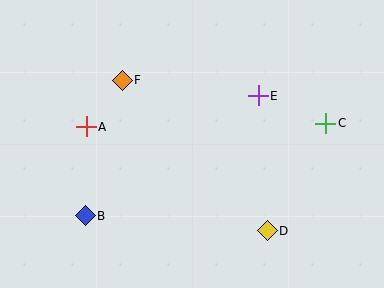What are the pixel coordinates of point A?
Point A is at (86, 127).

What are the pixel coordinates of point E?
Point E is at (258, 96).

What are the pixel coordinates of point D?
Point D is at (267, 231).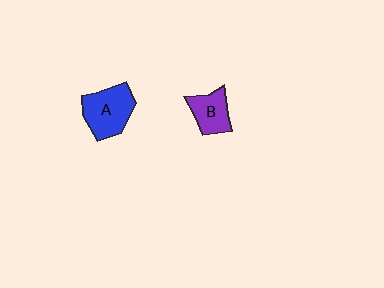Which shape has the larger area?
Shape A (blue).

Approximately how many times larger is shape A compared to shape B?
Approximately 1.4 times.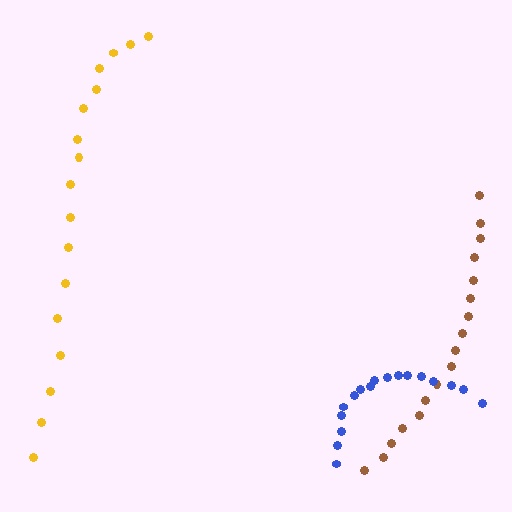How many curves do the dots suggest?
There are 3 distinct paths.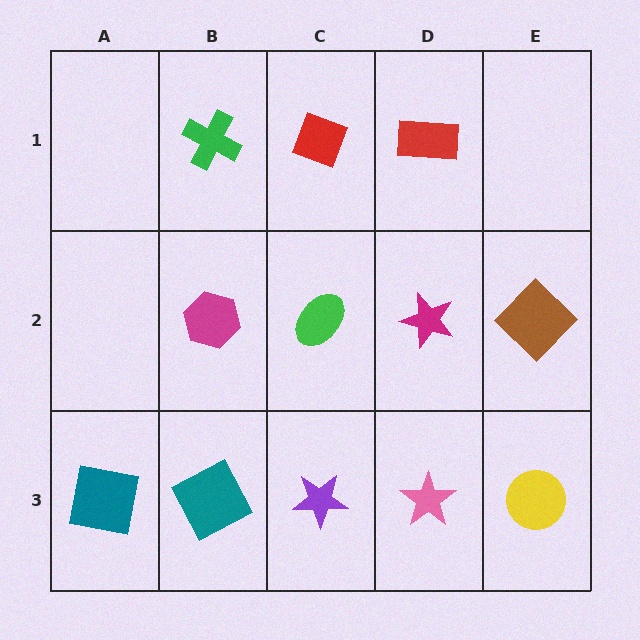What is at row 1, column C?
A red diamond.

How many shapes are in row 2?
4 shapes.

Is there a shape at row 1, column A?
No, that cell is empty.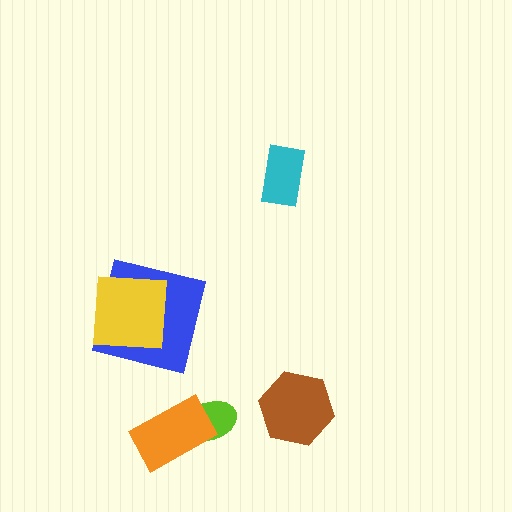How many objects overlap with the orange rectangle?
1 object overlaps with the orange rectangle.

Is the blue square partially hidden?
Yes, it is partially covered by another shape.